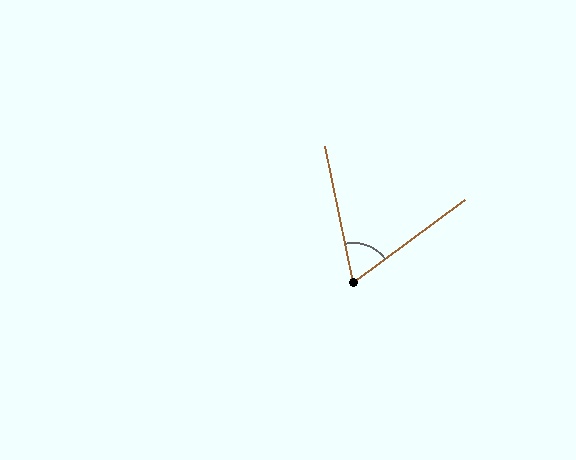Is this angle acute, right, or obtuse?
It is acute.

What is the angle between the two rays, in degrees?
Approximately 65 degrees.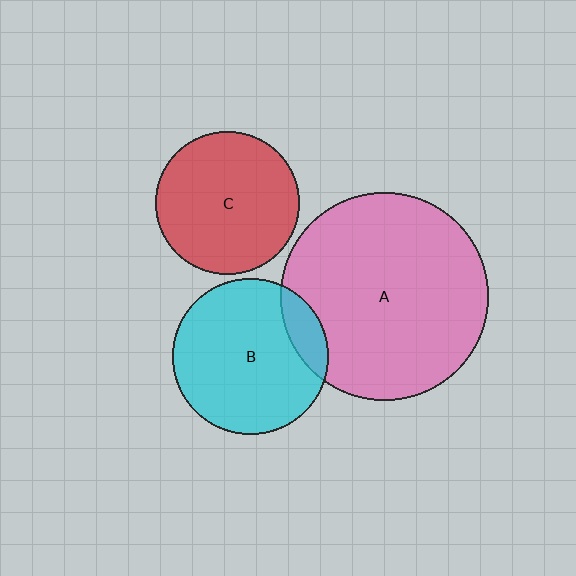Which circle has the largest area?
Circle A (pink).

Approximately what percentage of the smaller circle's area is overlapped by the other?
Approximately 15%.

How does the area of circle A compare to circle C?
Approximately 2.1 times.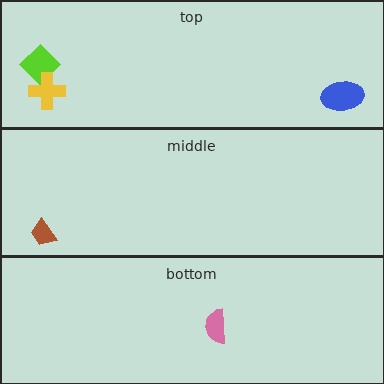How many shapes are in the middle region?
1.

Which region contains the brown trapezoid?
The middle region.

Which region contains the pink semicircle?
The bottom region.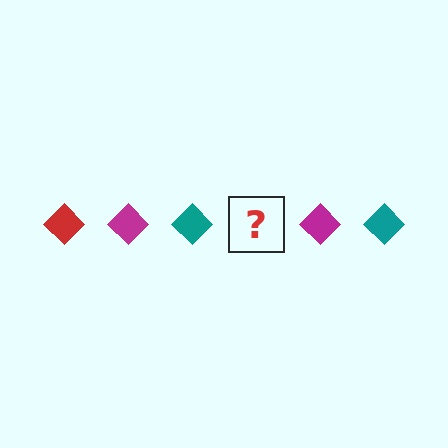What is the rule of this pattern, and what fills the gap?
The rule is that the pattern cycles through red, magenta, teal diamonds. The gap should be filled with a red diamond.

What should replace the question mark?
The question mark should be replaced with a red diamond.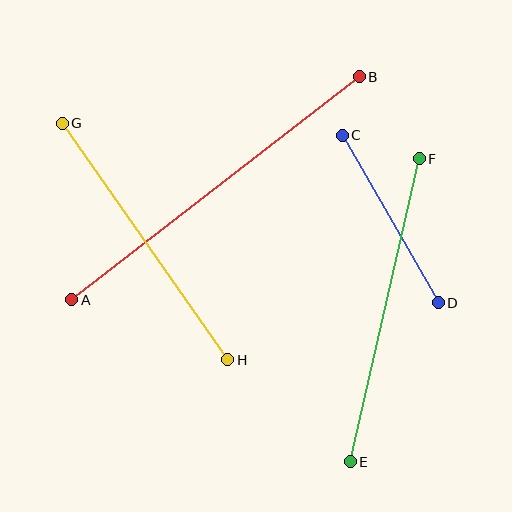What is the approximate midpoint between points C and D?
The midpoint is at approximately (390, 219) pixels.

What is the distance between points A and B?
The distance is approximately 364 pixels.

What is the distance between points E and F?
The distance is approximately 311 pixels.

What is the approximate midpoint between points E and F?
The midpoint is at approximately (385, 310) pixels.